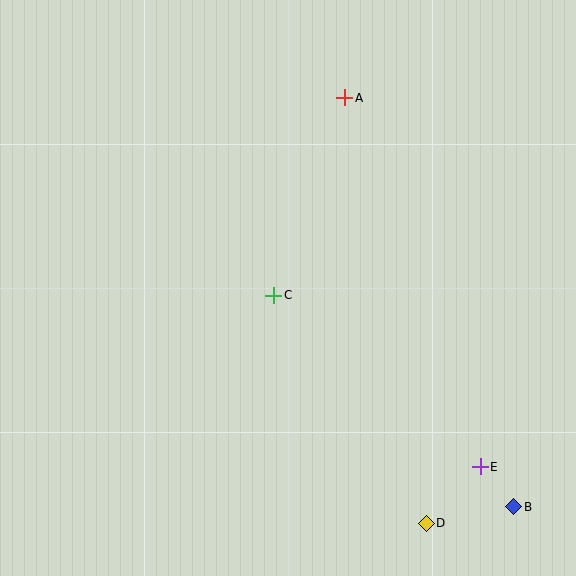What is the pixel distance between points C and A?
The distance between C and A is 210 pixels.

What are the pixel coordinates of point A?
Point A is at (345, 98).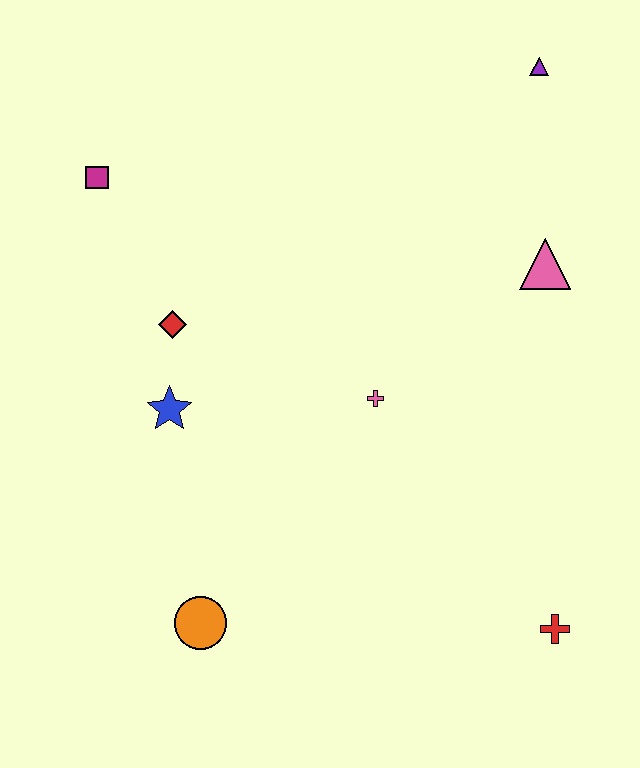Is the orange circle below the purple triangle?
Yes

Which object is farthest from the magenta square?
The red cross is farthest from the magenta square.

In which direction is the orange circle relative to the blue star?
The orange circle is below the blue star.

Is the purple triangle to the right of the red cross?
No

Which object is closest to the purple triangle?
The pink triangle is closest to the purple triangle.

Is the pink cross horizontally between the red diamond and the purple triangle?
Yes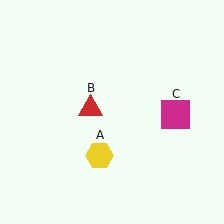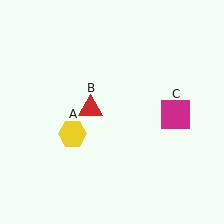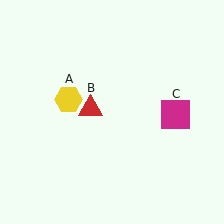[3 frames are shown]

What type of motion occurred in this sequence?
The yellow hexagon (object A) rotated clockwise around the center of the scene.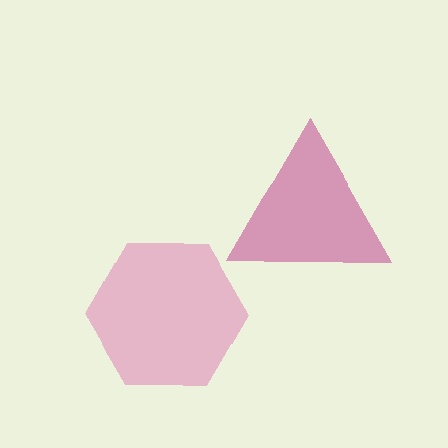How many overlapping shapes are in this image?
There are 2 overlapping shapes in the image.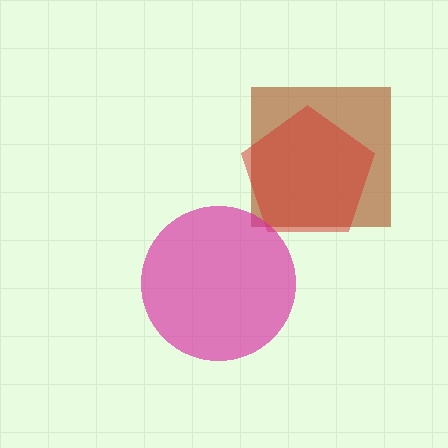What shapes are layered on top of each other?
The layered shapes are: a brown square, a red pentagon, a magenta circle.